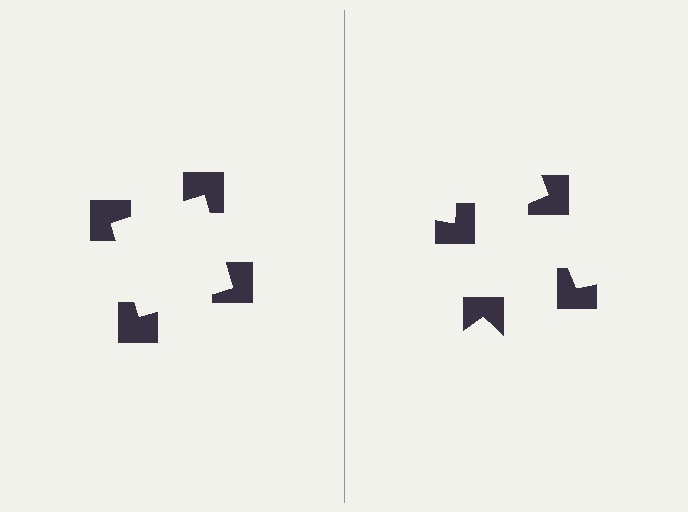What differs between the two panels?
The notched squares are positioned identically on both sides; only the wedge orientations differ. On the left they align to a square; on the right they are misaligned.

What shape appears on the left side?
An illusory square.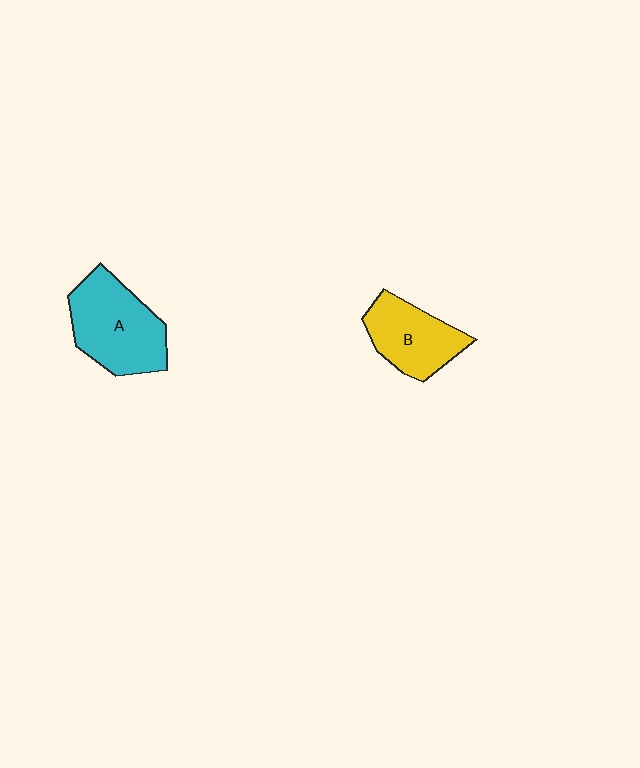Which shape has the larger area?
Shape A (cyan).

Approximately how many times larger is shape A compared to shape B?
Approximately 1.3 times.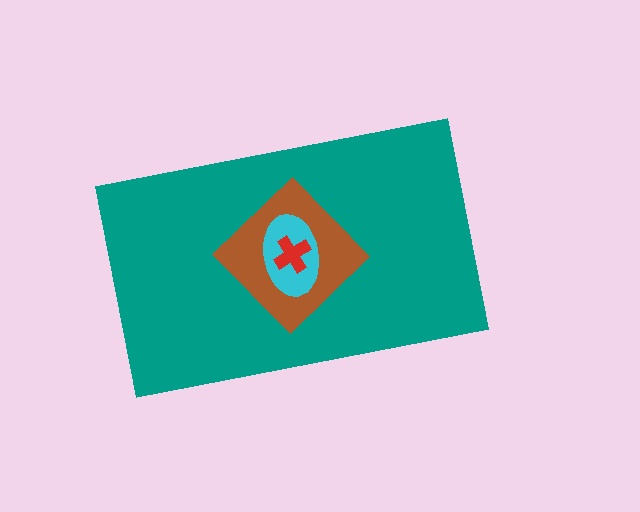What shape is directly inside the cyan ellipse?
The red cross.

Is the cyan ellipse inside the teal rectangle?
Yes.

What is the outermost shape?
The teal rectangle.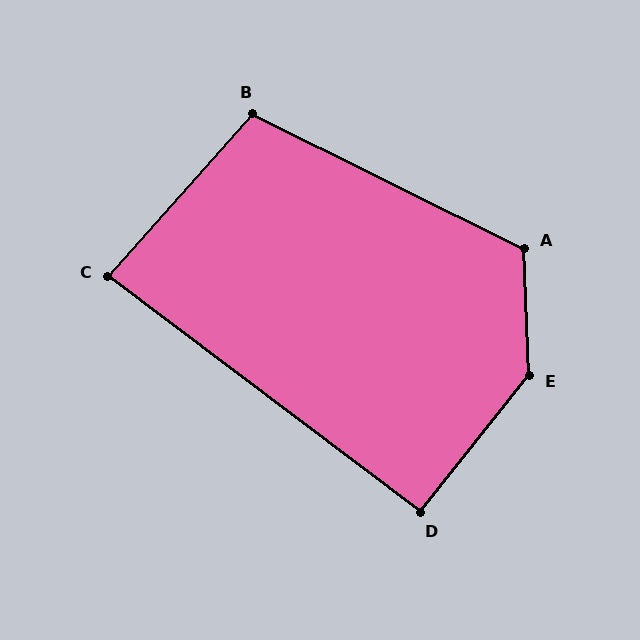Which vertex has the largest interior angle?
E, at approximately 139 degrees.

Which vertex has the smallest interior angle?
C, at approximately 85 degrees.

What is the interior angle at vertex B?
Approximately 105 degrees (obtuse).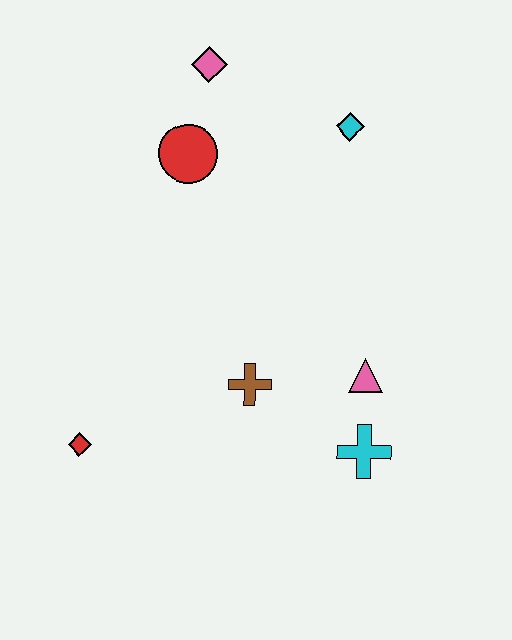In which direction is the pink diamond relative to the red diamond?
The pink diamond is above the red diamond.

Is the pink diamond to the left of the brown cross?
Yes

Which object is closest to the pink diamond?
The red circle is closest to the pink diamond.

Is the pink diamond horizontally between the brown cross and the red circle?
Yes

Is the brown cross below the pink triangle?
Yes